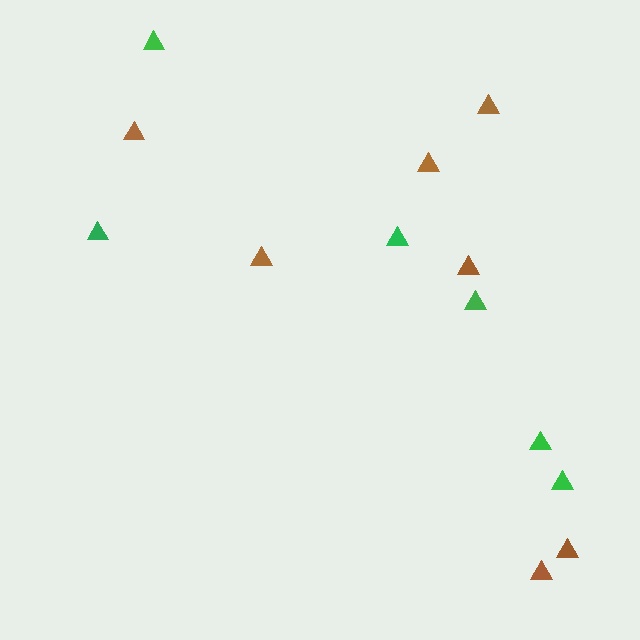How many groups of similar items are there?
There are 2 groups: one group of brown triangles (7) and one group of green triangles (6).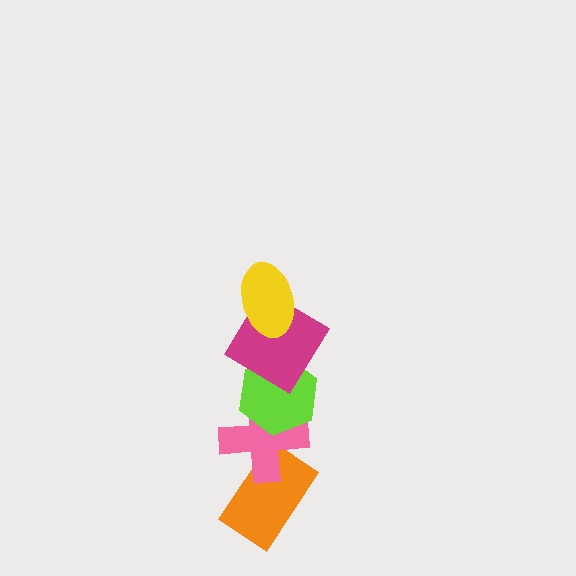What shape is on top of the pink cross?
The lime hexagon is on top of the pink cross.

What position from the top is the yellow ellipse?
The yellow ellipse is 1st from the top.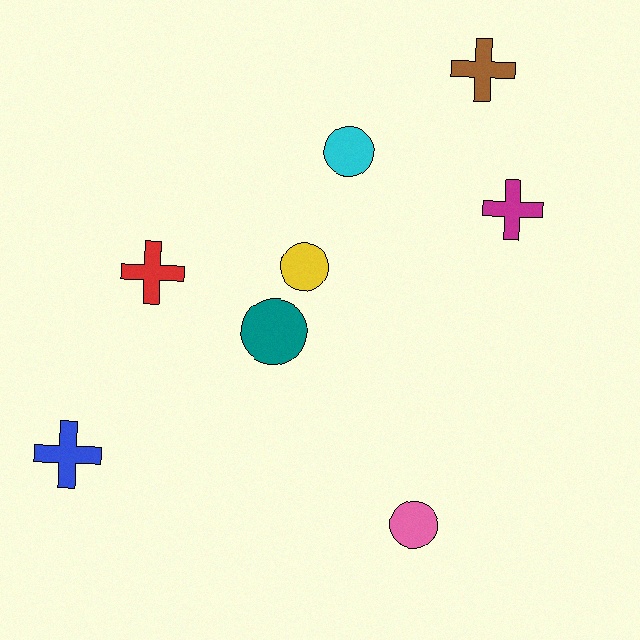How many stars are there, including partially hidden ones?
There are no stars.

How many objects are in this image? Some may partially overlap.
There are 8 objects.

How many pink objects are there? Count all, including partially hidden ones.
There is 1 pink object.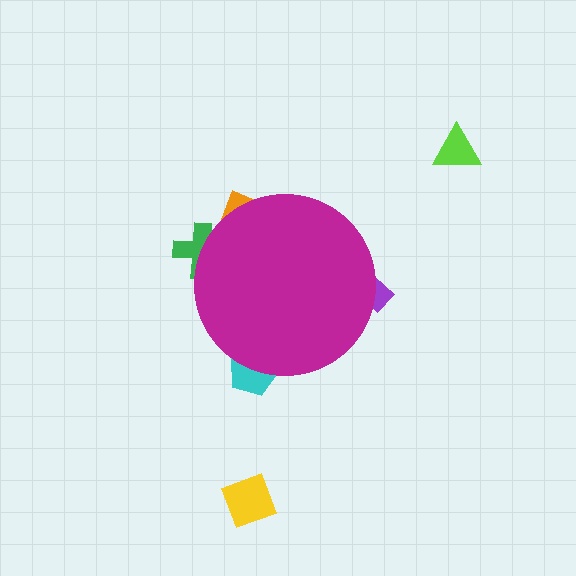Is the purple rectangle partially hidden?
Yes, the purple rectangle is partially hidden behind the magenta circle.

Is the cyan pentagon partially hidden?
Yes, the cyan pentagon is partially hidden behind the magenta circle.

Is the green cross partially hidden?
Yes, the green cross is partially hidden behind the magenta circle.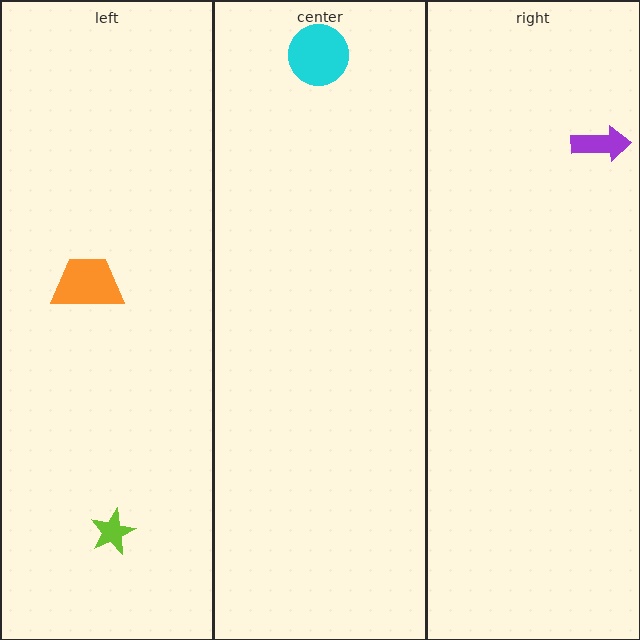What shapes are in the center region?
The cyan circle.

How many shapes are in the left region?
2.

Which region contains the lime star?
The left region.